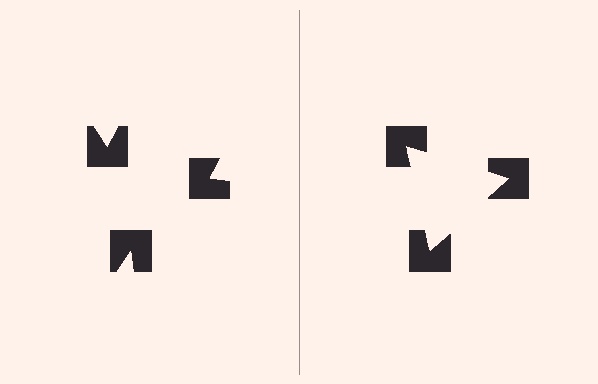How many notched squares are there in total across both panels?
6 — 3 on each side.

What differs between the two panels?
The notched squares are positioned identically on both sides; only the wedge orientations differ. On the right they align to a triangle; on the left they are misaligned.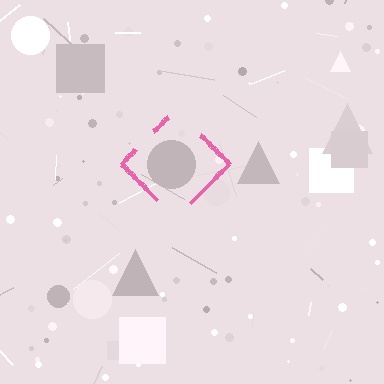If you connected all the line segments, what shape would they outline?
They would outline a diamond.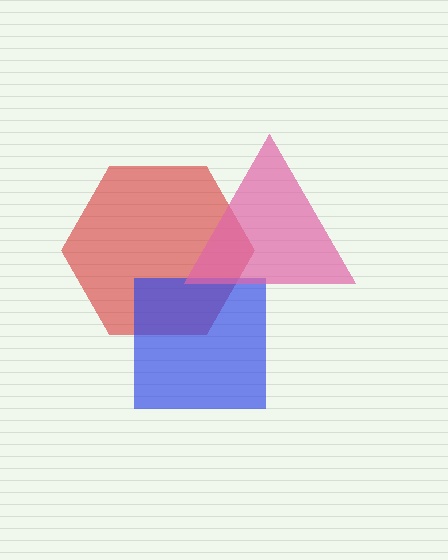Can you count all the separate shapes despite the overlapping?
Yes, there are 3 separate shapes.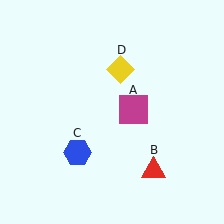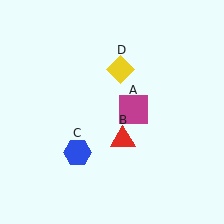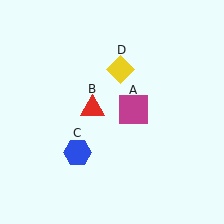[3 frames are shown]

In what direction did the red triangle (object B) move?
The red triangle (object B) moved up and to the left.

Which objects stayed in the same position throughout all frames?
Magenta square (object A) and blue hexagon (object C) and yellow diamond (object D) remained stationary.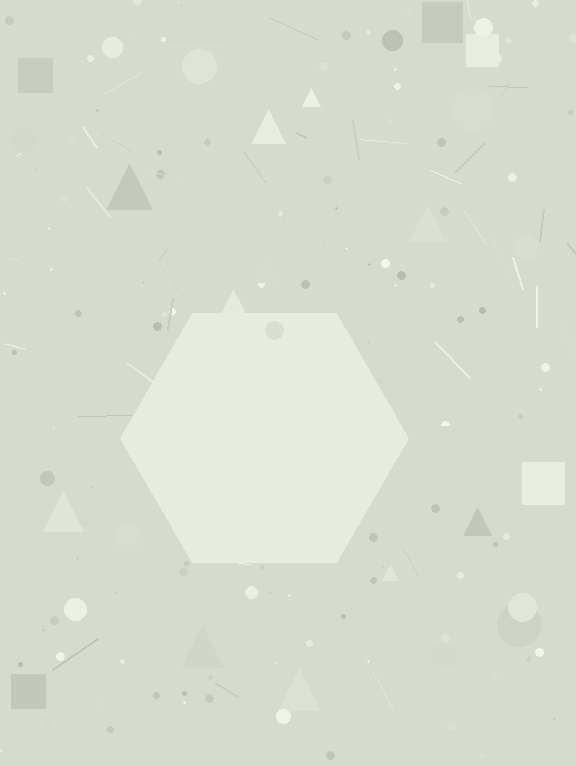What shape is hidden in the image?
A hexagon is hidden in the image.